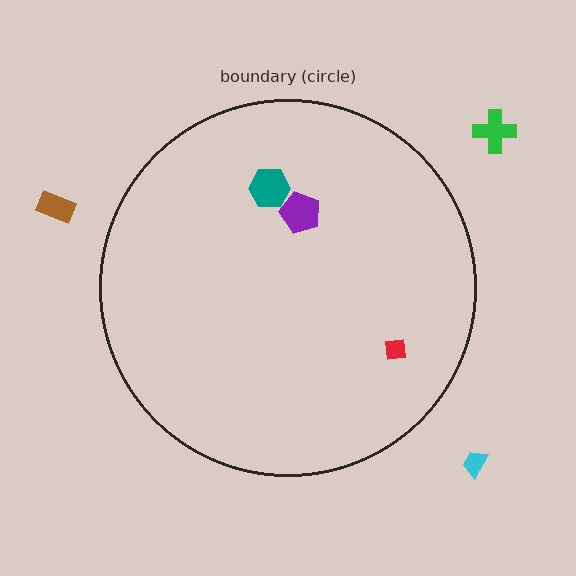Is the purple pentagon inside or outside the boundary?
Inside.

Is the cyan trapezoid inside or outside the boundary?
Outside.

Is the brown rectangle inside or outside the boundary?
Outside.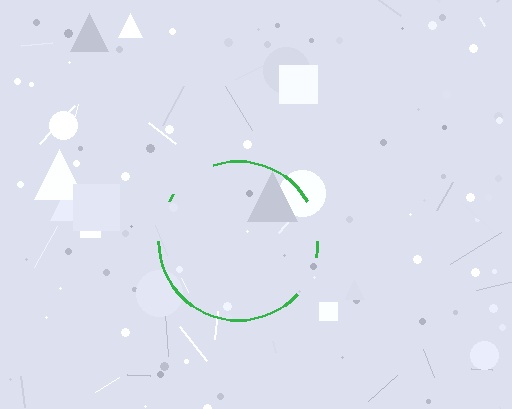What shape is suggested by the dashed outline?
The dashed outline suggests a circle.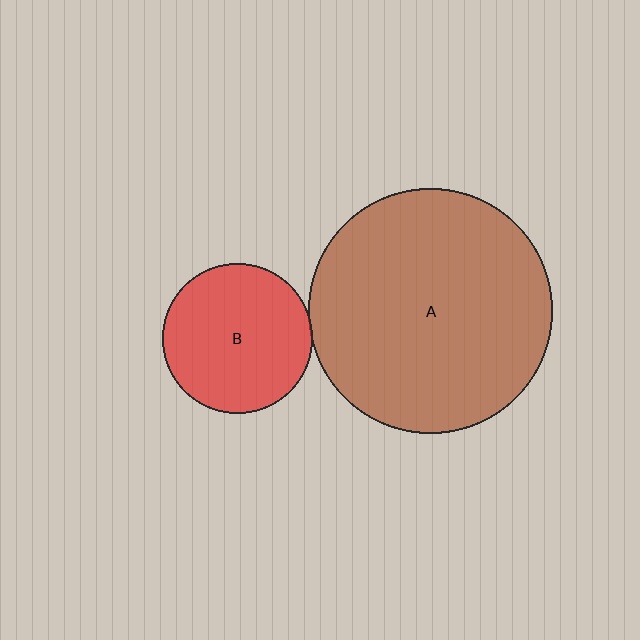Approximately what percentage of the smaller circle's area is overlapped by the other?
Approximately 5%.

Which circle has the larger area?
Circle A (brown).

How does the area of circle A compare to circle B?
Approximately 2.6 times.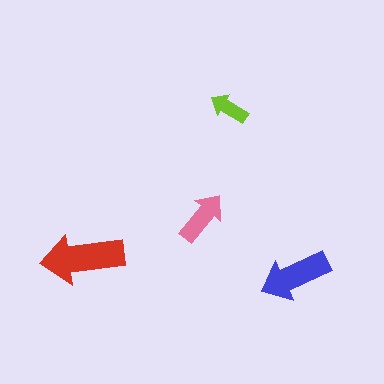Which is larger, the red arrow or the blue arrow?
The red one.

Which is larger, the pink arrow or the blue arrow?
The blue one.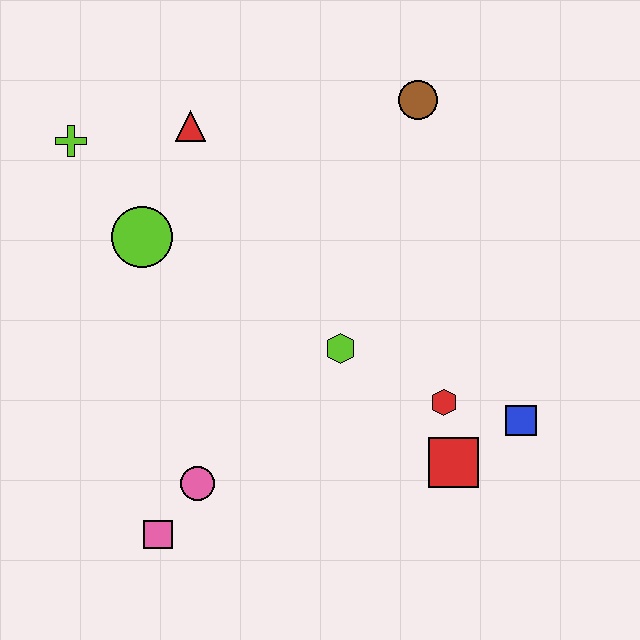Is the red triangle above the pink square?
Yes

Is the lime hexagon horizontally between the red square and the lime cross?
Yes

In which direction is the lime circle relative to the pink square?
The lime circle is above the pink square.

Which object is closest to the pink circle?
The pink square is closest to the pink circle.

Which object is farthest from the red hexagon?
The lime cross is farthest from the red hexagon.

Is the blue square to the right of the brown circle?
Yes